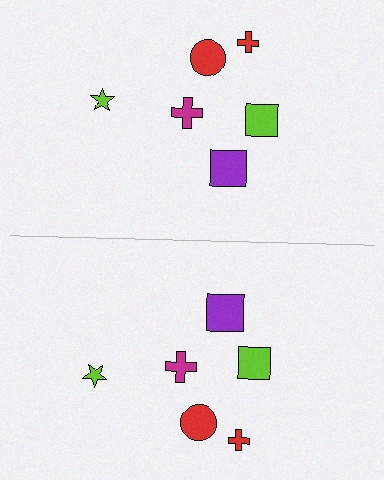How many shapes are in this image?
There are 12 shapes in this image.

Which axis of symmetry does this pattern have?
The pattern has a horizontal axis of symmetry running through the center of the image.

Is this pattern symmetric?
Yes, this pattern has bilateral (reflection) symmetry.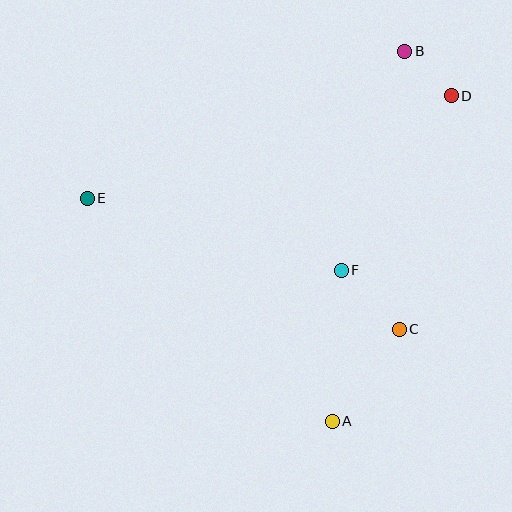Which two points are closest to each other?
Points B and D are closest to each other.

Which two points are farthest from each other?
Points D and E are farthest from each other.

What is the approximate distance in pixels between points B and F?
The distance between B and F is approximately 228 pixels.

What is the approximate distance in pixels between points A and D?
The distance between A and D is approximately 346 pixels.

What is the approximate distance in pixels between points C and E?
The distance between C and E is approximately 338 pixels.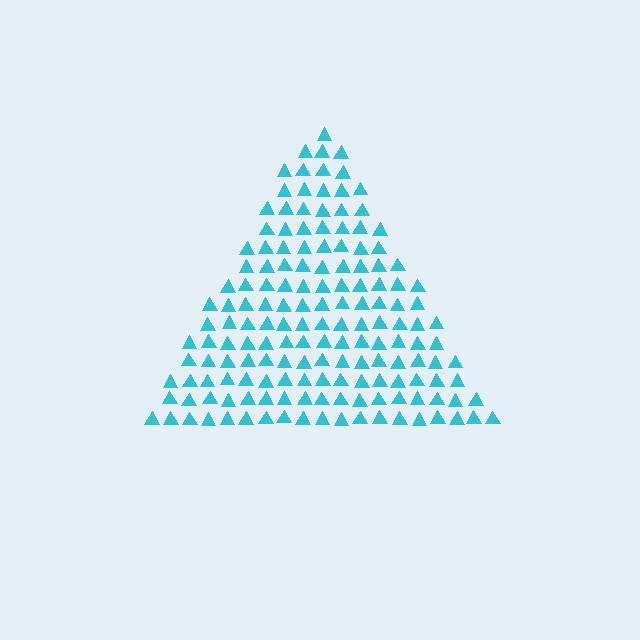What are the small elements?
The small elements are triangles.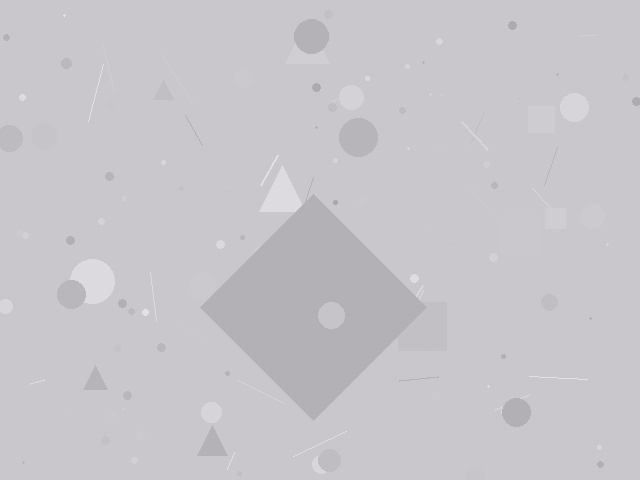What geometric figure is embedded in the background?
A diamond is embedded in the background.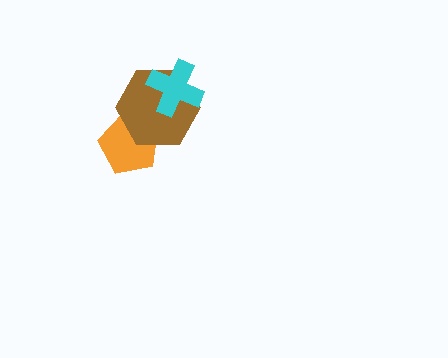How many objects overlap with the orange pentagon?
1 object overlaps with the orange pentagon.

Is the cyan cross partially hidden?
No, no other shape covers it.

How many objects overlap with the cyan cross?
1 object overlaps with the cyan cross.